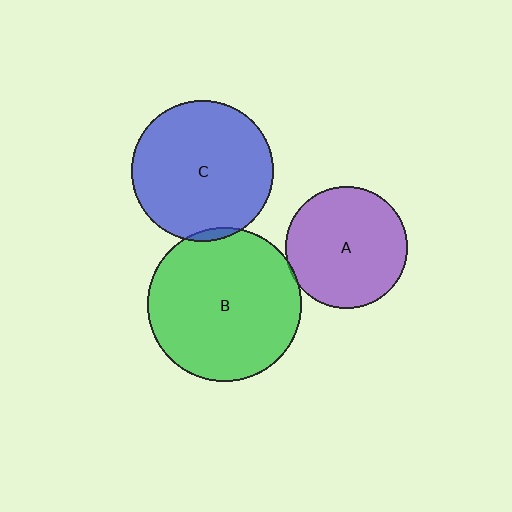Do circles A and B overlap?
Yes.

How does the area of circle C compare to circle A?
Approximately 1.3 times.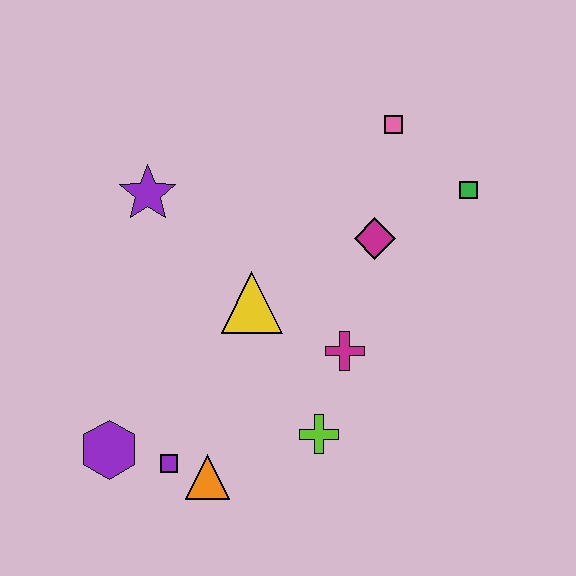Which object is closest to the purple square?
The orange triangle is closest to the purple square.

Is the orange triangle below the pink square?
Yes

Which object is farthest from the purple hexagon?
The green square is farthest from the purple hexagon.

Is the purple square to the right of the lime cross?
No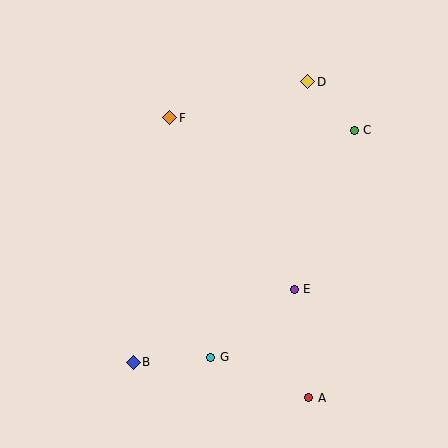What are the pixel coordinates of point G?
Point G is at (211, 357).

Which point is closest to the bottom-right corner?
Point A is closest to the bottom-right corner.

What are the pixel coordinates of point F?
Point F is at (170, 118).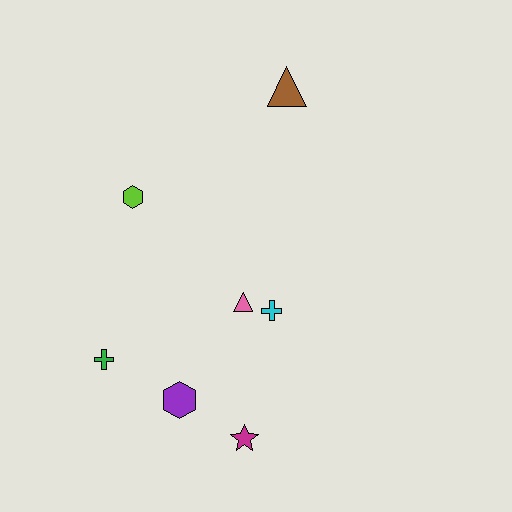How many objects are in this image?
There are 7 objects.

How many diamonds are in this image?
There are no diamonds.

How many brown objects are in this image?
There is 1 brown object.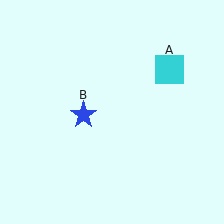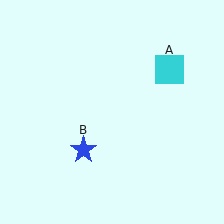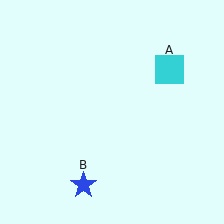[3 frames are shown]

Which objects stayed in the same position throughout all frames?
Cyan square (object A) remained stationary.